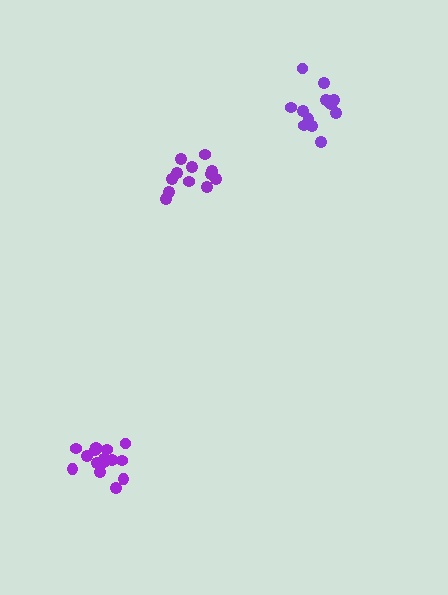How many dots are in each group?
Group 1: 13 dots, Group 2: 12 dots, Group 3: 15 dots (40 total).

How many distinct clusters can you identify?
There are 3 distinct clusters.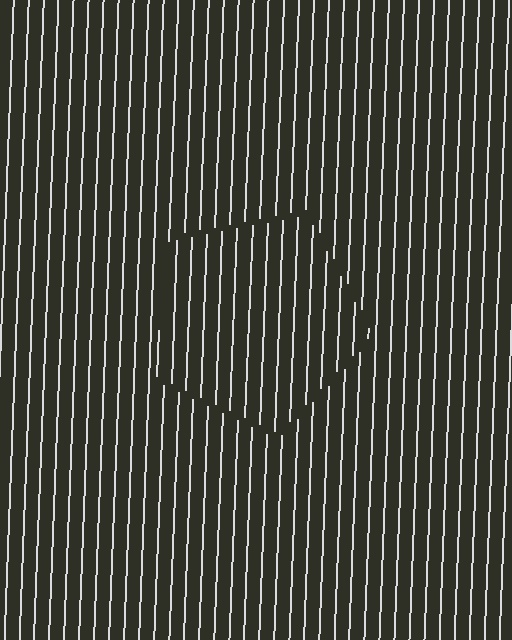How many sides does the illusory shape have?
5 sides — the line-ends trace a pentagon.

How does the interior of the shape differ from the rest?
The interior of the shape contains the same grating, shifted by half a period — the contour is defined by the phase discontinuity where line-ends from the inner and outer gratings abut.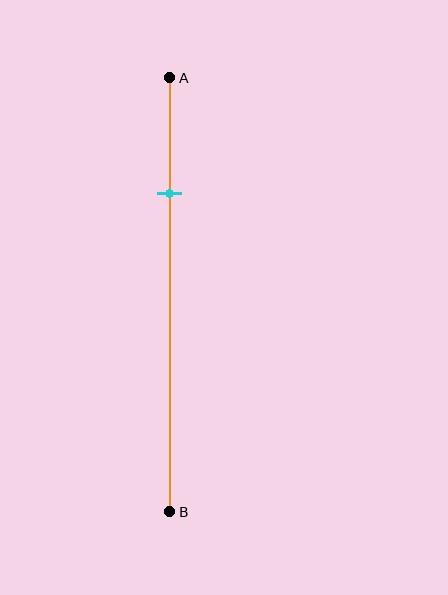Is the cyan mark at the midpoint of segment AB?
No, the mark is at about 25% from A, not at the 50% midpoint.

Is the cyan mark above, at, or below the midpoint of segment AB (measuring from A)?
The cyan mark is above the midpoint of segment AB.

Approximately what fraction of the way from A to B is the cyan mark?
The cyan mark is approximately 25% of the way from A to B.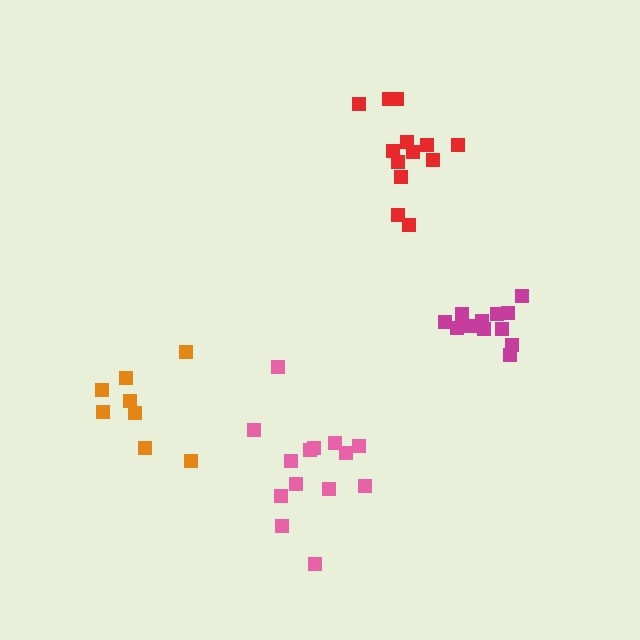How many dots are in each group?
Group 1: 12 dots, Group 2: 13 dots, Group 3: 14 dots, Group 4: 8 dots (47 total).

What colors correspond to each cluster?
The clusters are colored: magenta, red, pink, orange.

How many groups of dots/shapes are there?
There are 4 groups.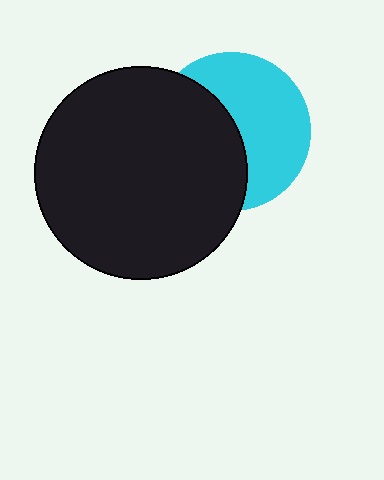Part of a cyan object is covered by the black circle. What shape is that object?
It is a circle.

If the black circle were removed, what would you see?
You would see the complete cyan circle.